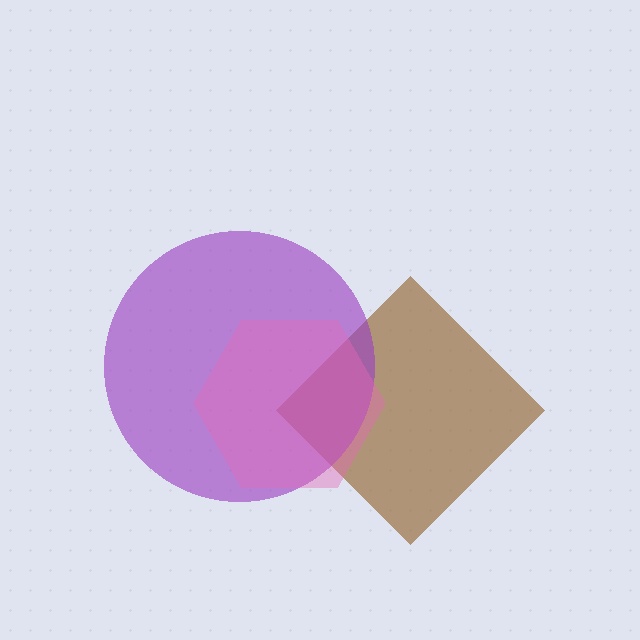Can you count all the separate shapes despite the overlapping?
Yes, there are 3 separate shapes.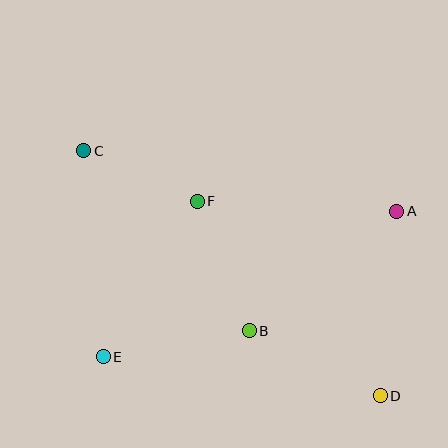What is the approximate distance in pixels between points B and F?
The distance between B and F is approximately 140 pixels.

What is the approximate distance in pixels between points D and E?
The distance between D and E is approximately 280 pixels.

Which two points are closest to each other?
Points C and F are closest to each other.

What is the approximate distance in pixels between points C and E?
The distance between C and E is approximately 207 pixels.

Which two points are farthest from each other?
Points C and D are farthest from each other.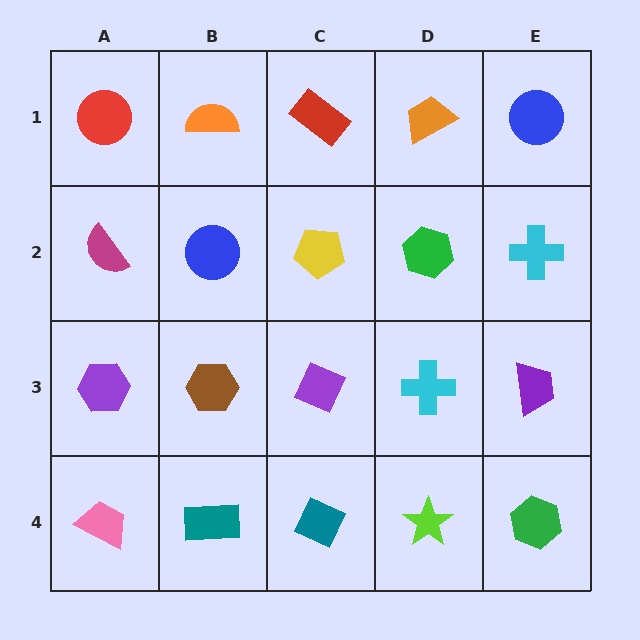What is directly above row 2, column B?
An orange semicircle.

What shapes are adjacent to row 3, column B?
A blue circle (row 2, column B), a teal rectangle (row 4, column B), a purple hexagon (row 3, column A), a purple diamond (row 3, column C).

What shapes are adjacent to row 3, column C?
A yellow pentagon (row 2, column C), a teal diamond (row 4, column C), a brown hexagon (row 3, column B), a cyan cross (row 3, column D).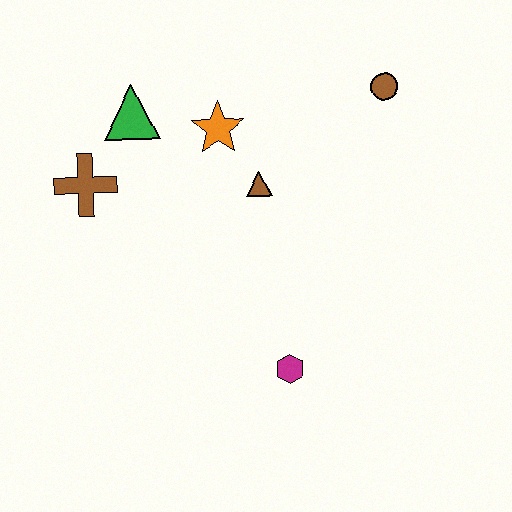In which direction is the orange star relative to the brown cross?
The orange star is to the right of the brown cross.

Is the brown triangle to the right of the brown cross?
Yes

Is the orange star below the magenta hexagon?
No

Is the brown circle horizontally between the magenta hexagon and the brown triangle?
No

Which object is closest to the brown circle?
The brown triangle is closest to the brown circle.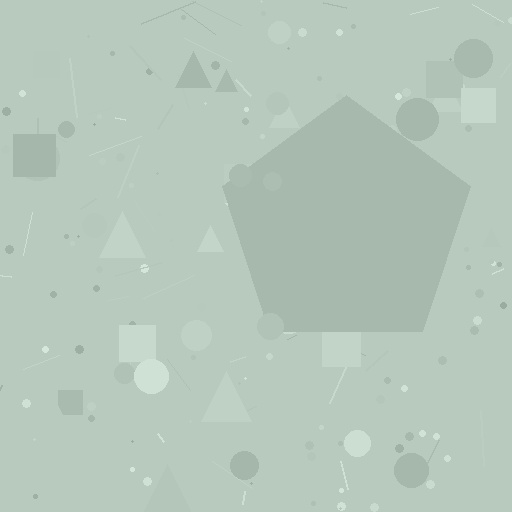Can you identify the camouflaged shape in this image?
The camouflaged shape is a pentagon.